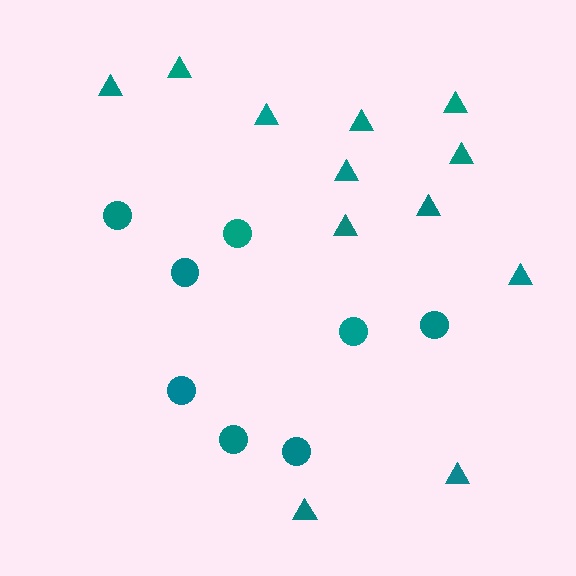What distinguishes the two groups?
There are 2 groups: one group of triangles (12) and one group of circles (8).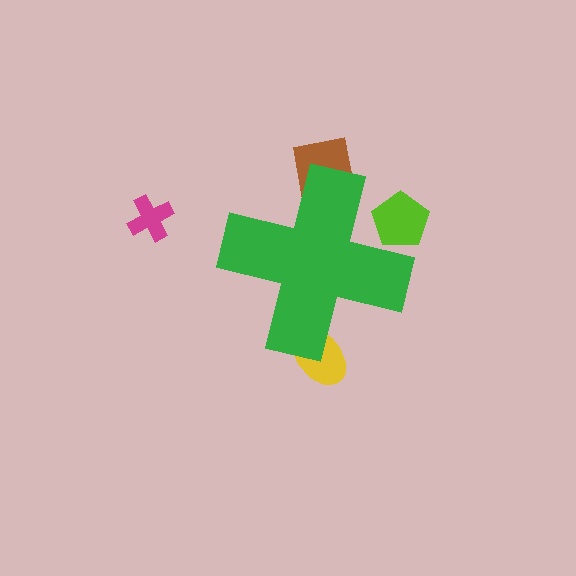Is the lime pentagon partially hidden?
Yes, the lime pentagon is partially hidden behind the green cross.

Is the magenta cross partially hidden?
No, the magenta cross is fully visible.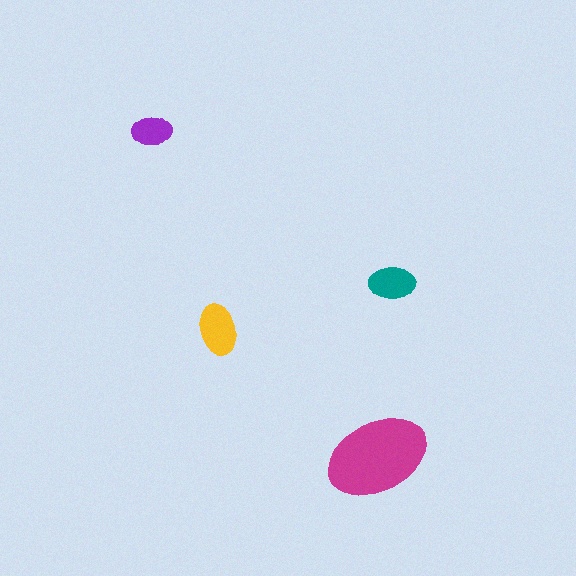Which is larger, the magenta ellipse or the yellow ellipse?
The magenta one.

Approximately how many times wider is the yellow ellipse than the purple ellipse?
About 1.5 times wider.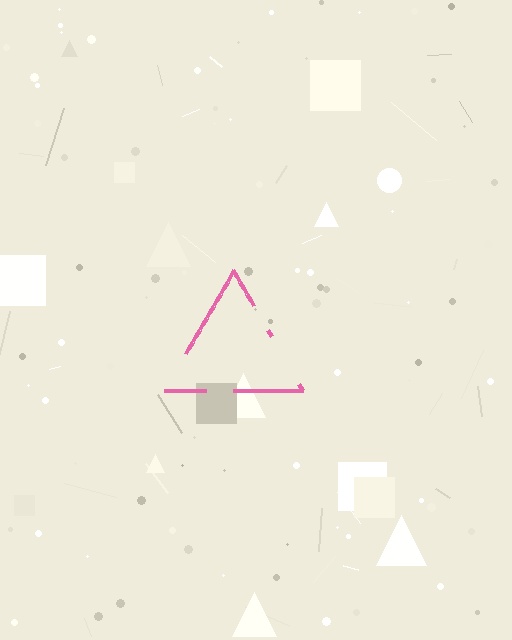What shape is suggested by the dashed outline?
The dashed outline suggests a triangle.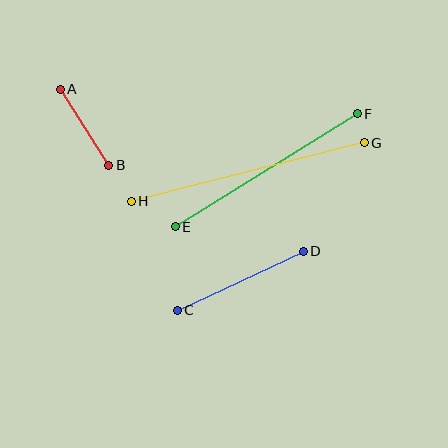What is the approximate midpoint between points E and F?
The midpoint is at approximately (266, 170) pixels.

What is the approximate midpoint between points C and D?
The midpoint is at approximately (240, 281) pixels.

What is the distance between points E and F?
The distance is approximately 214 pixels.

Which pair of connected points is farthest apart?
Points G and H are farthest apart.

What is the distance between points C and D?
The distance is approximately 139 pixels.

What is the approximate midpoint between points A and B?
The midpoint is at approximately (84, 127) pixels.